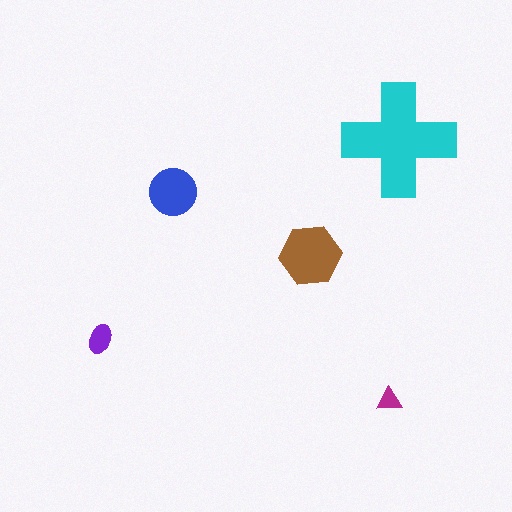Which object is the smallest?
The magenta triangle.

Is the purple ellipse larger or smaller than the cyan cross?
Smaller.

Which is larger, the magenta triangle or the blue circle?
The blue circle.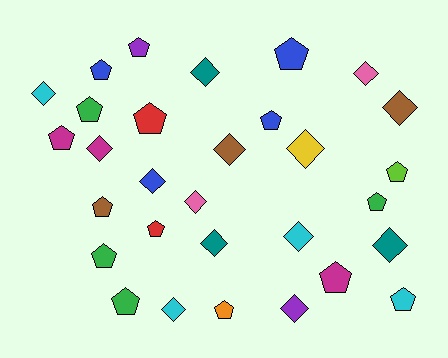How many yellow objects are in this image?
There is 1 yellow object.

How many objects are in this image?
There are 30 objects.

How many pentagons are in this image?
There are 16 pentagons.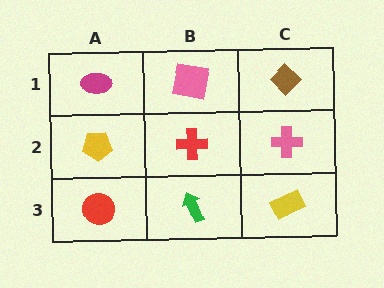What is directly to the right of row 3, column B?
A yellow rectangle.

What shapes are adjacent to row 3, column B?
A red cross (row 2, column B), a red circle (row 3, column A), a yellow rectangle (row 3, column C).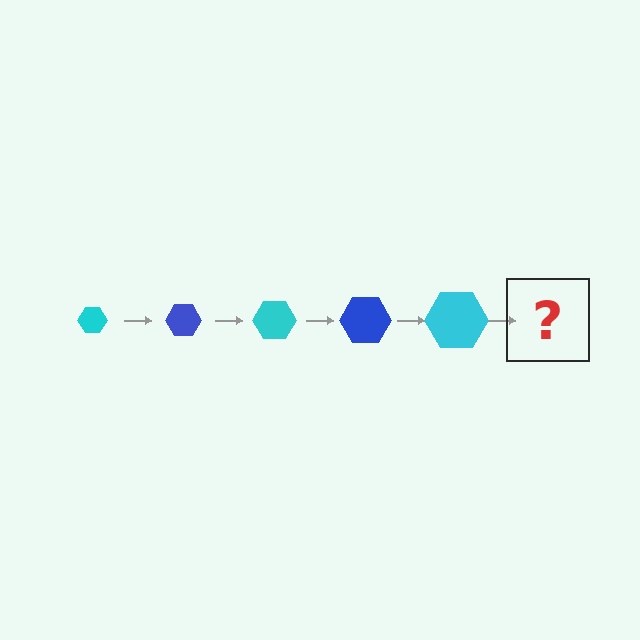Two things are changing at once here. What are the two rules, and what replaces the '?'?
The two rules are that the hexagon grows larger each step and the color cycles through cyan and blue. The '?' should be a blue hexagon, larger than the previous one.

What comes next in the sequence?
The next element should be a blue hexagon, larger than the previous one.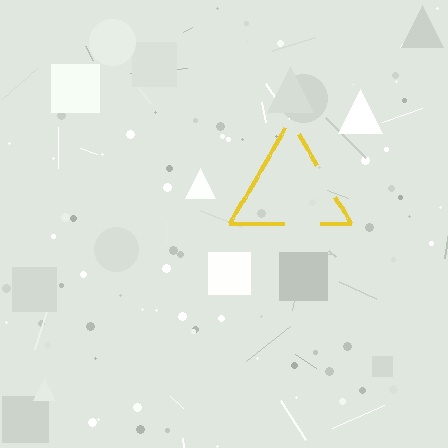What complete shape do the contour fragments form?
The contour fragments form a triangle.